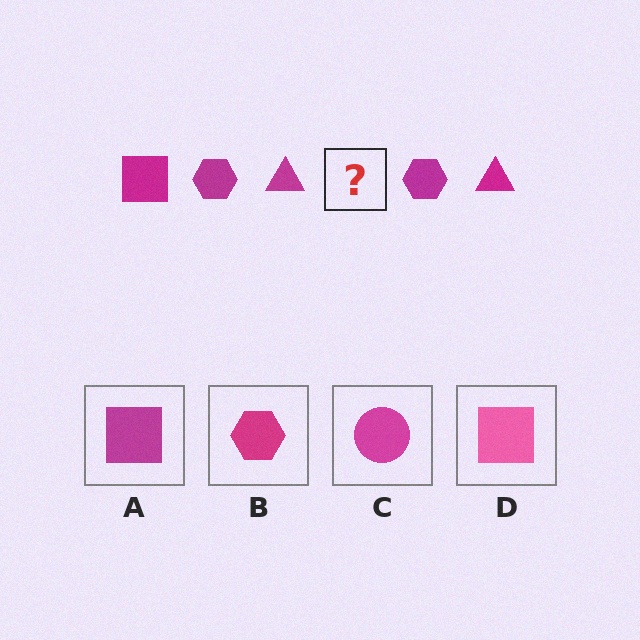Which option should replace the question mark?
Option A.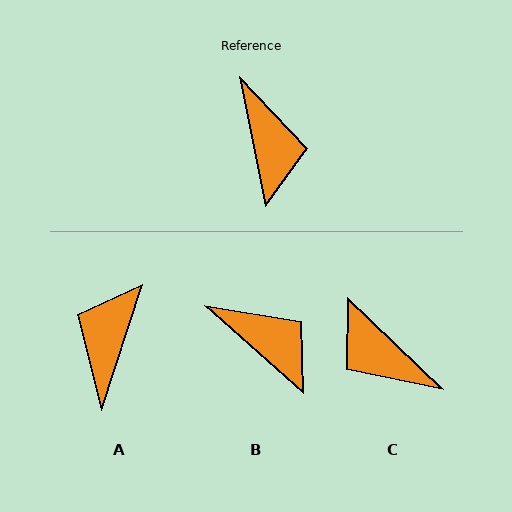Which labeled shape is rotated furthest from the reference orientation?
A, about 150 degrees away.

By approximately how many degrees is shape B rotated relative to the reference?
Approximately 37 degrees counter-clockwise.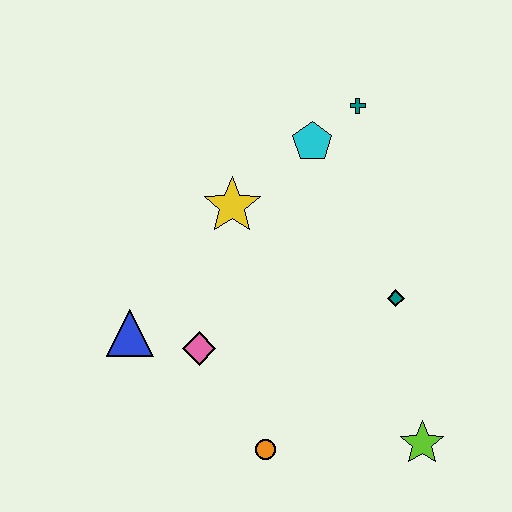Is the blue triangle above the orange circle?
Yes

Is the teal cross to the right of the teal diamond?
No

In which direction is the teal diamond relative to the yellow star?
The teal diamond is to the right of the yellow star.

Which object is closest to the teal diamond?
The lime star is closest to the teal diamond.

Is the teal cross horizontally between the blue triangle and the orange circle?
No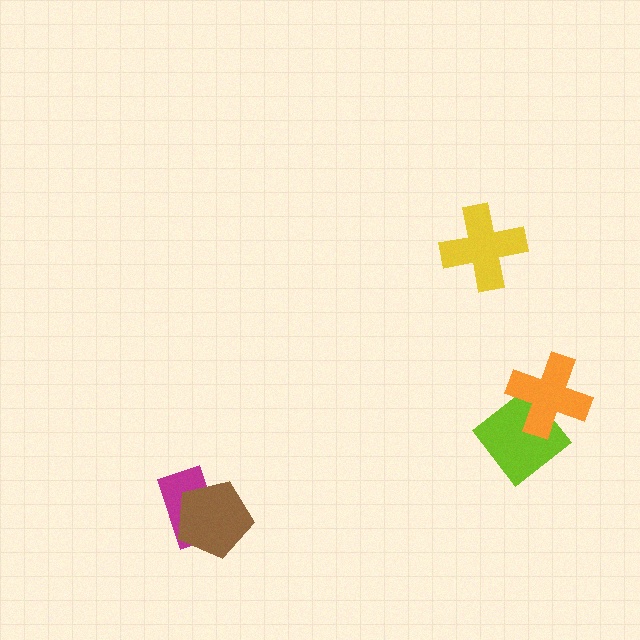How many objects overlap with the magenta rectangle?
1 object overlaps with the magenta rectangle.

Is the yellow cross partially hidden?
No, no other shape covers it.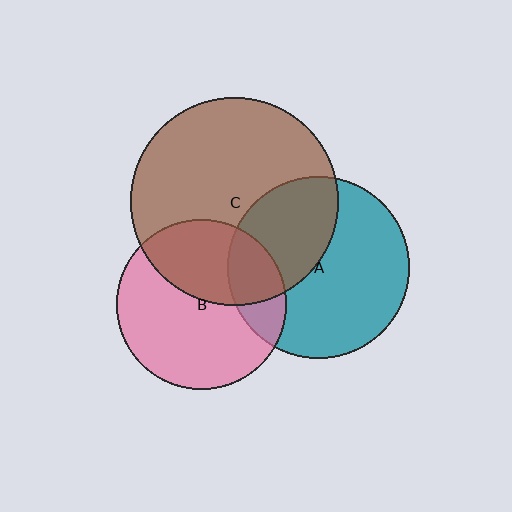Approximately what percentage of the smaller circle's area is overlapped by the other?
Approximately 40%.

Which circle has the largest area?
Circle C (brown).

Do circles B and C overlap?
Yes.